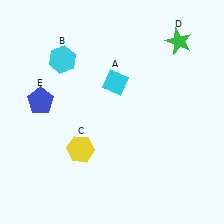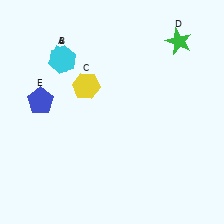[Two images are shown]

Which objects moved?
The objects that moved are: the cyan diamond (A), the yellow hexagon (C).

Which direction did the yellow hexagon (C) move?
The yellow hexagon (C) moved up.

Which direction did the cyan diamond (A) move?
The cyan diamond (A) moved left.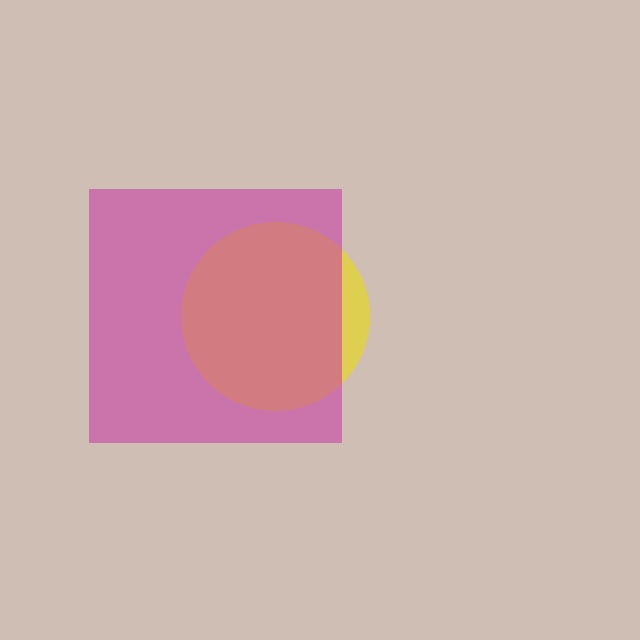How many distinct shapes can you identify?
There are 2 distinct shapes: a yellow circle, a magenta square.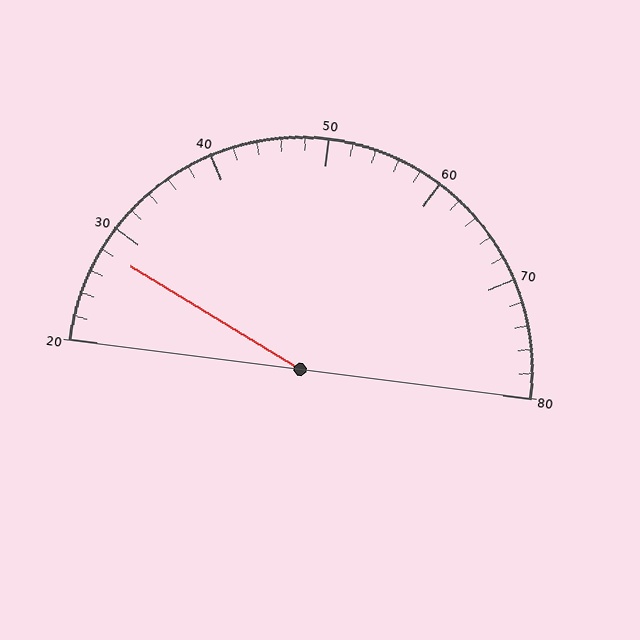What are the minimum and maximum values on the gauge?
The gauge ranges from 20 to 80.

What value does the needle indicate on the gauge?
The needle indicates approximately 28.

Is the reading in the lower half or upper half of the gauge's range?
The reading is in the lower half of the range (20 to 80).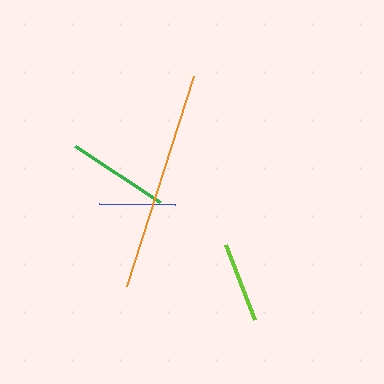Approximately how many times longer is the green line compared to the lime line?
The green line is approximately 1.3 times the length of the lime line.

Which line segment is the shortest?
The blue line is the shortest at approximately 76 pixels.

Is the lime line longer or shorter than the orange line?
The orange line is longer than the lime line.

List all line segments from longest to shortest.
From longest to shortest: orange, green, lime, blue.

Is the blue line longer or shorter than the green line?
The green line is longer than the blue line.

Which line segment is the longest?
The orange line is the longest at approximately 220 pixels.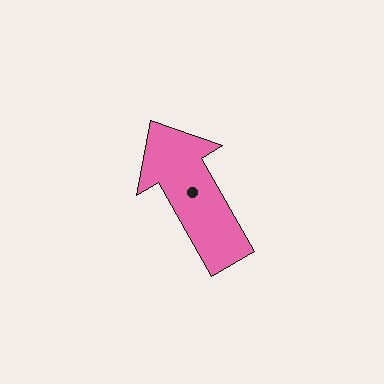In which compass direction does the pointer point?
Northwest.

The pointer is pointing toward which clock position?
Roughly 11 o'clock.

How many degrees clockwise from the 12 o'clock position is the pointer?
Approximately 330 degrees.